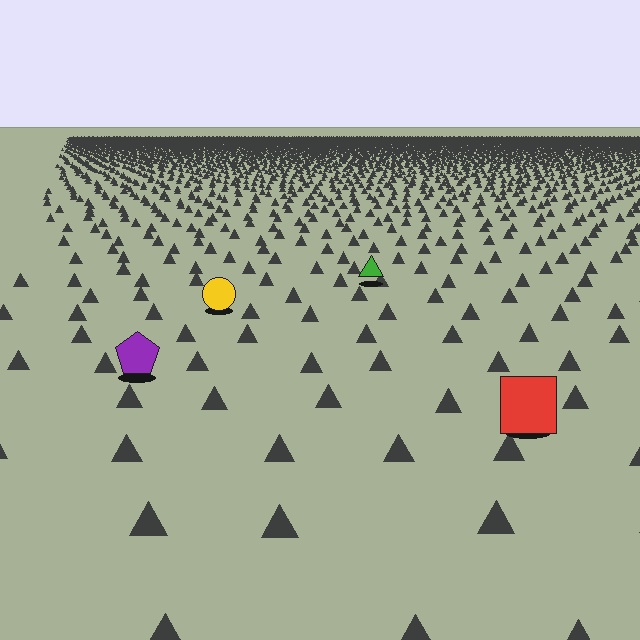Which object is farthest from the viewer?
The green triangle is farthest from the viewer. It appears smaller and the ground texture around it is denser.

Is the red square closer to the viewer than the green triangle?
Yes. The red square is closer — you can tell from the texture gradient: the ground texture is coarser near it.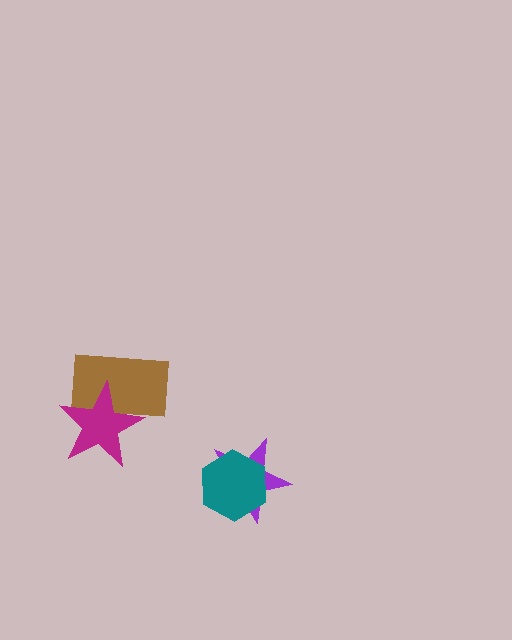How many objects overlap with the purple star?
1 object overlaps with the purple star.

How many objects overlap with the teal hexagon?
1 object overlaps with the teal hexagon.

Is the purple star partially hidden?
Yes, it is partially covered by another shape.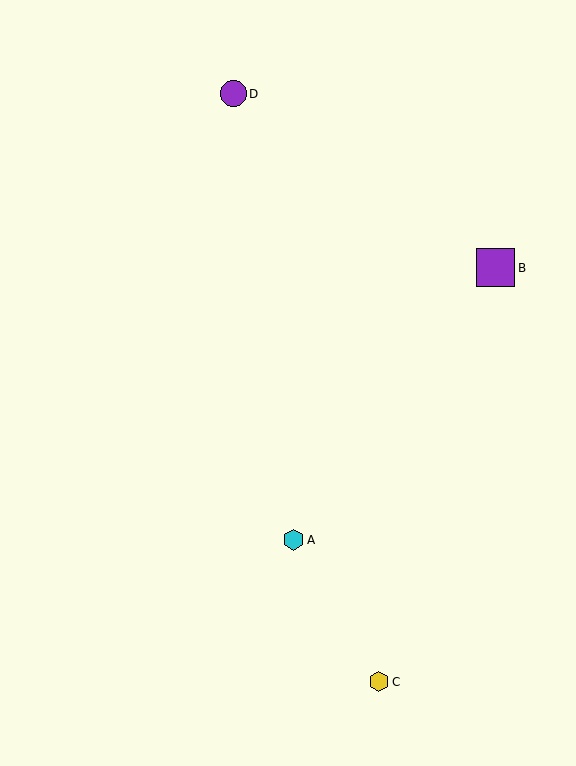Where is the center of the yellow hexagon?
The center of the yellow hexagon is at (379, 682).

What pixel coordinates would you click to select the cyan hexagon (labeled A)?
Click at (293, 540) to select the cyan hexagon A.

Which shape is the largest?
The purple square (labeled B) is the largest.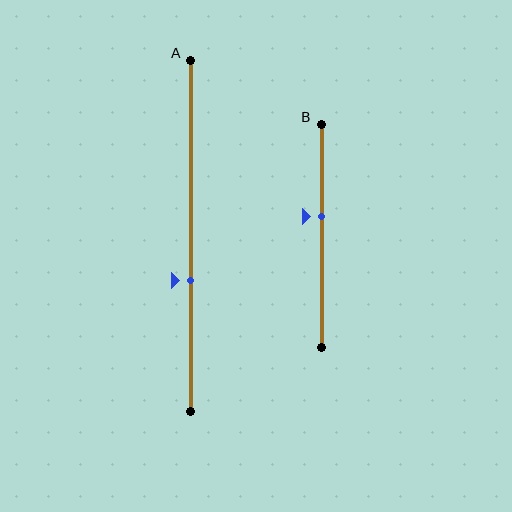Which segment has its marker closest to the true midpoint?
Segment B has its marker closest to the true midpoint.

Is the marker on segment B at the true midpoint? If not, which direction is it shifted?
No, the marker on segment B is shifted upward by about 9% of the segment length.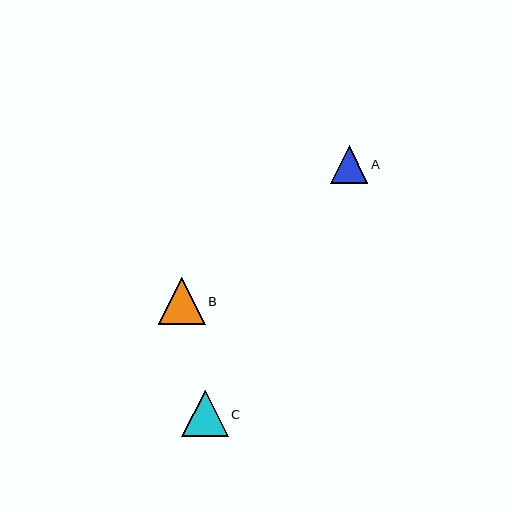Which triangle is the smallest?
Triangle A is the smallest with a size of approximately 38 pixels.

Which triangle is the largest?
Triangle B is the largest with a size of approximately 47 pixels.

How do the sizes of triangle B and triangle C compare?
Triangle B and triangle C are approximately the same size.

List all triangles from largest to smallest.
From largest to smallest: B, C, A.